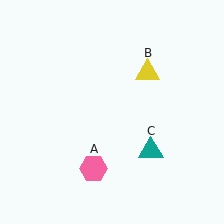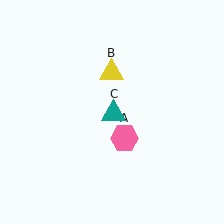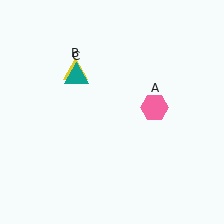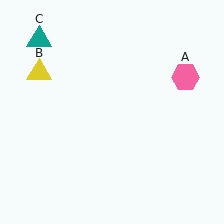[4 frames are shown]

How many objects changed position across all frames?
3 objects changed position: pink hexagon (object A), yellow triangle (object B), teal triangle (object C).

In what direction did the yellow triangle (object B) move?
The yellow triangle (object B) moved left.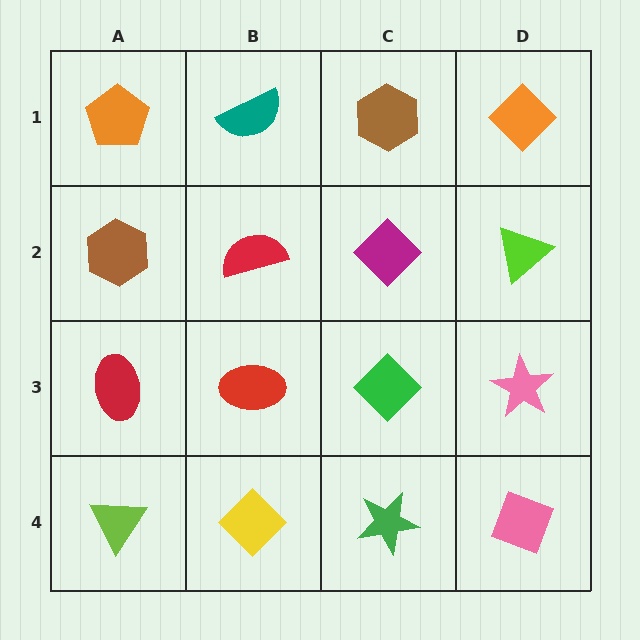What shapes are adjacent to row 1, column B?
A red semicircle (row 2, column B), an orange pentagon (row 1, column A), a brown hexagon (row 1, column C).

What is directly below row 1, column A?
A brown hexagon.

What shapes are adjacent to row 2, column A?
An orange pentagon (row 1, column A), a red ellipse (row 3, column A), a red semicircle (row 2, column B).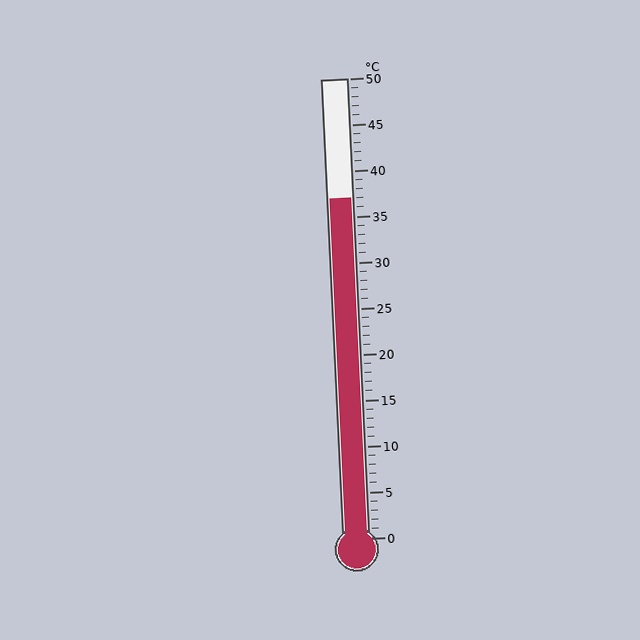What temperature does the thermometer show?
The thermometer shows approximately 37°C.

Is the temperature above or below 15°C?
The temperature is above 15°C.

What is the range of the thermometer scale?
The thermometer scale ranges from 0°C to 50°C.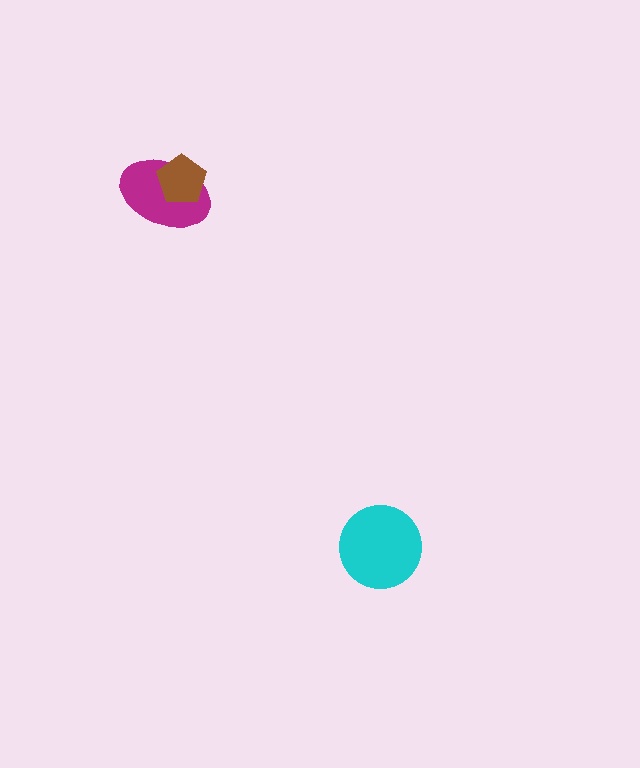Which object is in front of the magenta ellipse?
The brown pentagon is in front of the magenta ellipse.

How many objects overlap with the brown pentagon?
1 object overlaps with the brown pentagon.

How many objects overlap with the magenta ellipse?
1 object overlaps with the magenta ellipse.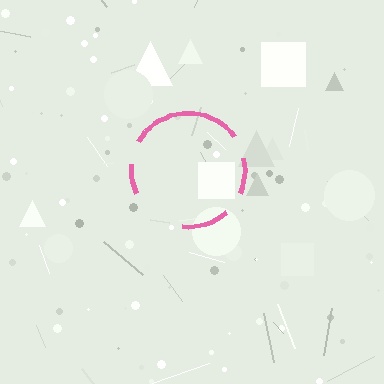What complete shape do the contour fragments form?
The contour fragments form a circle.